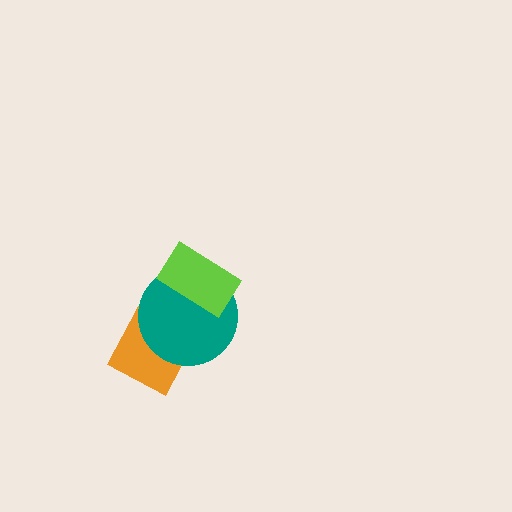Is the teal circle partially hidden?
Yes, it is partially covered by another shape.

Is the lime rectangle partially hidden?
No, no other shape covers it.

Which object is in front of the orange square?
The teal circle is in front of the orange square.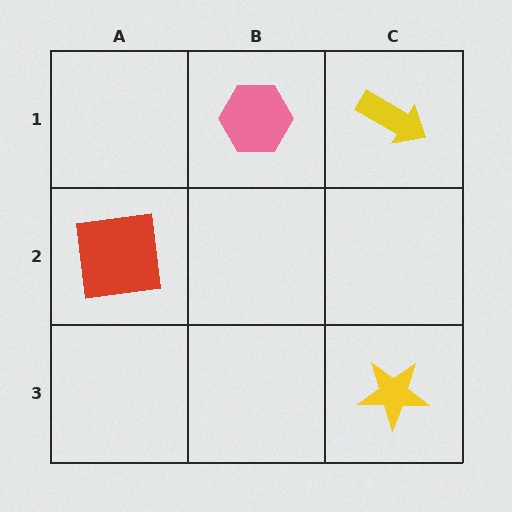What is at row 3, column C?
A yellow star.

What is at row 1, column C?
A yellow arrow.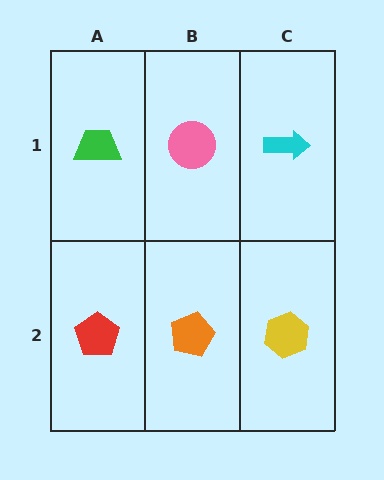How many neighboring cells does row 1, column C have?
2.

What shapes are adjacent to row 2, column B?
A pink circle (row 1, column B), a red pentagon (row 2, column A), a yellow hexagon (row 2, column C).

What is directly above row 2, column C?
A cyan arrow.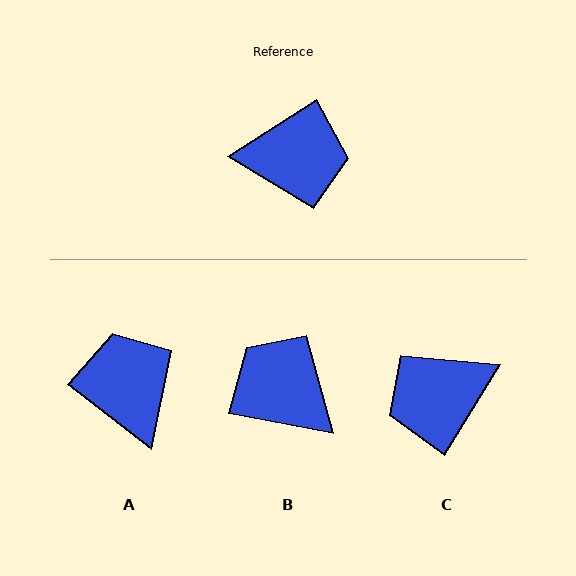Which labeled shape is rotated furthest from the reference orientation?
C, about 155 degrees away.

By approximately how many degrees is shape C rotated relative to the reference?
Approximately 155 degrees clockwise.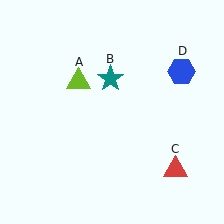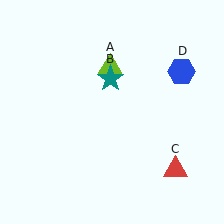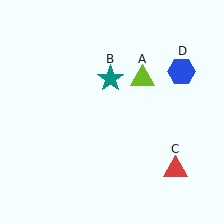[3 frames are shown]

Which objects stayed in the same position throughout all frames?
Teal star (object B) and red triangle (object C) and blue hexagon (object D) remained stationary.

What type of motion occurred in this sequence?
The lime triangle (object A) rotated clockwise around the center of the scene.